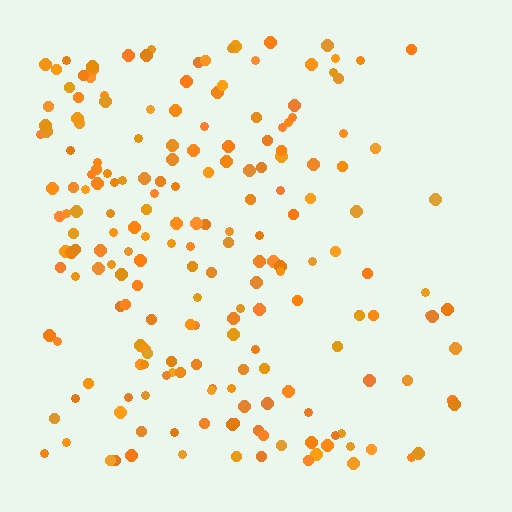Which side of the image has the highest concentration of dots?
The left.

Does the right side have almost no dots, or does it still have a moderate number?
Still a moderate number, just noticeably fewer than the left.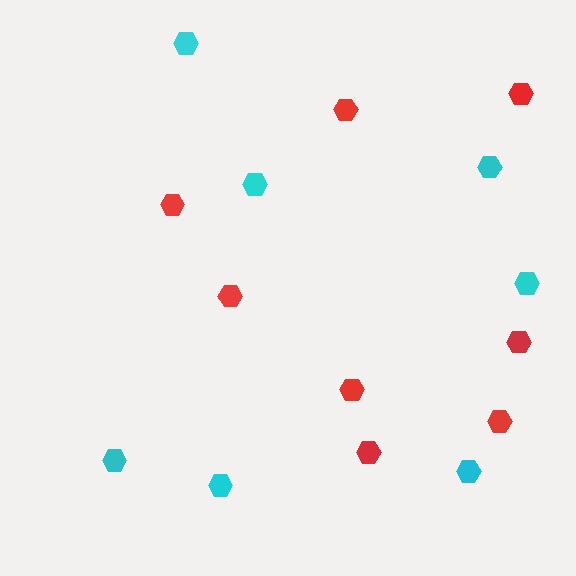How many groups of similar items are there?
There are 2 groups: one group of cyan hexagons (7) and one group of red hexagons (8).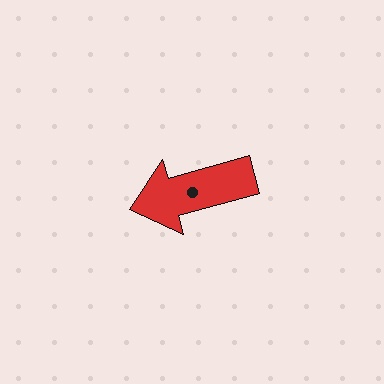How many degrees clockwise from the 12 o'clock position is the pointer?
Approximately 254 degrees.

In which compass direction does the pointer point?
West.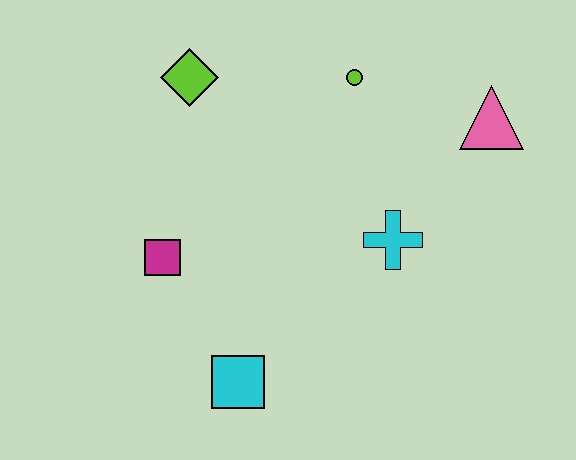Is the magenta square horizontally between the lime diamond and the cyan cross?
No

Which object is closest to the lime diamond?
The lime circle is closest to the lime diamond.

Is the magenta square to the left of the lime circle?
Yes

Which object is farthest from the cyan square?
The pink triangle is farthest from the cyan square.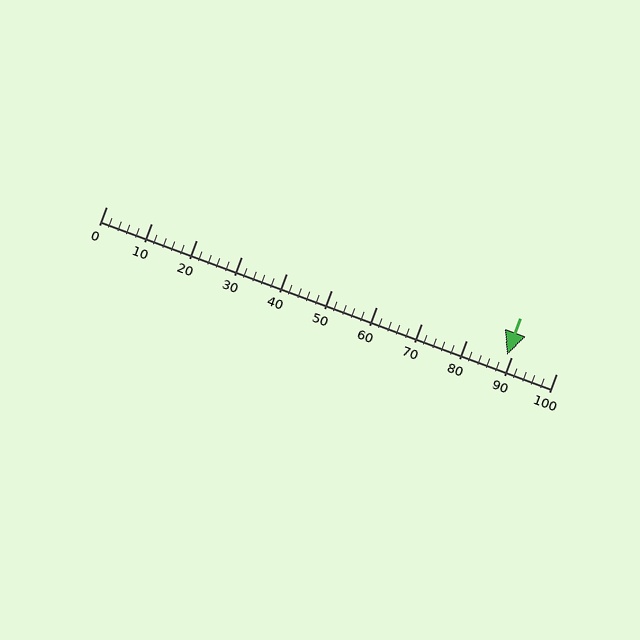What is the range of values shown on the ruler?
The ruler shows values from 0 to 100.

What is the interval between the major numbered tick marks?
The major tick marks are spaced 10 units apart.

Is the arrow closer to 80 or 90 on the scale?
The arrow is closer to 90.